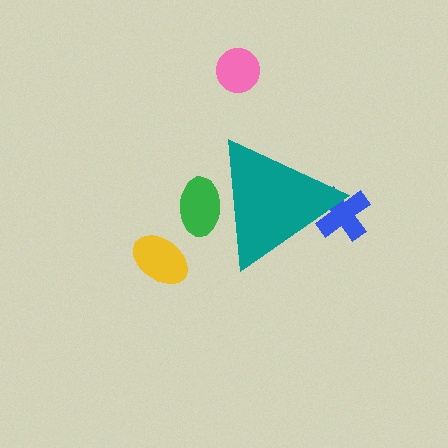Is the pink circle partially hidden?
No, the pink circle is fully visible.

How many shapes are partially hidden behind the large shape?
2 shapes are partially hidden.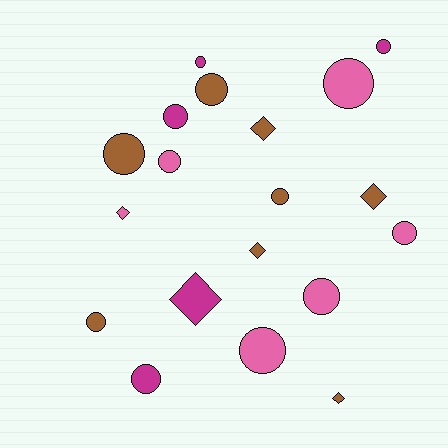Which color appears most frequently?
Brown, with 8 objects.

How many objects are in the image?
There are 19 objects.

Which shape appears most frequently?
Circle, with 13 objects.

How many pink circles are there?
There are 5 pink circles.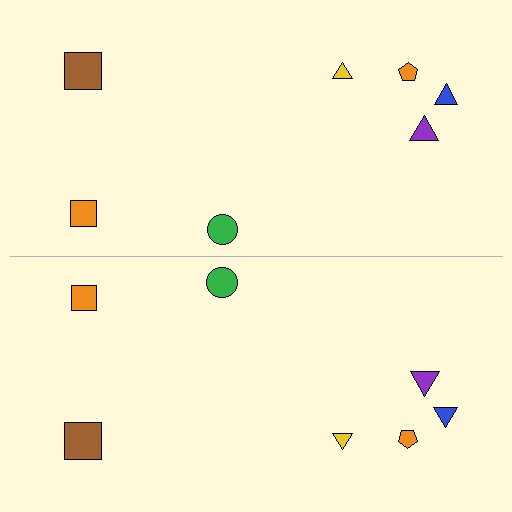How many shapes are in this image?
There are 14 shapes in this image.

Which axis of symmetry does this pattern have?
The pattern has a horizontal axis of symmetry running through the center of the image.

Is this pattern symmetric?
Yes, this pattern has bilateral (reflection) symmetry.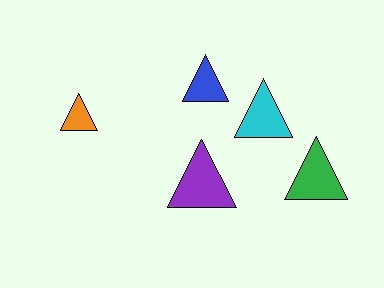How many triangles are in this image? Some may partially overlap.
There are 5 triangles.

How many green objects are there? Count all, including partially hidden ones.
There is 1 green object.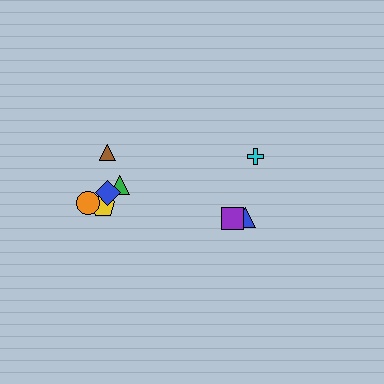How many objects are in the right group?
There are 3 objects.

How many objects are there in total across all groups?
There are 8 objects.